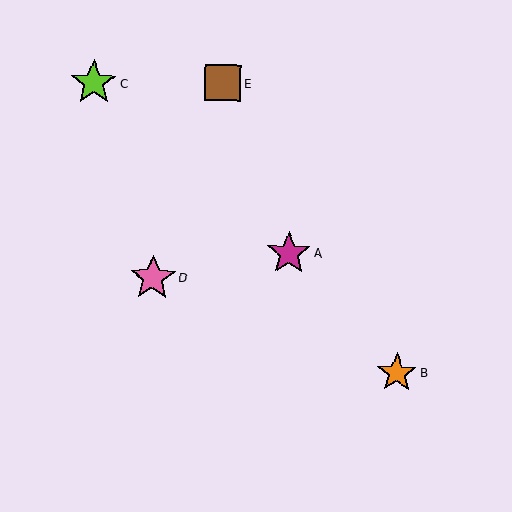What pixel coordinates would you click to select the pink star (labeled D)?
Click at (153, 278) to select the pink star D.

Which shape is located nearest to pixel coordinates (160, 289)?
The pink star (labeled D) at (153, 278) is nearest to that location.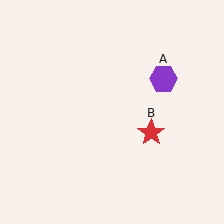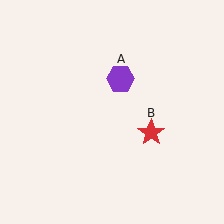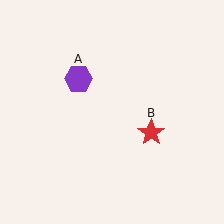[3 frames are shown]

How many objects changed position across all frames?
1 object changed position: purple hexagon (object A).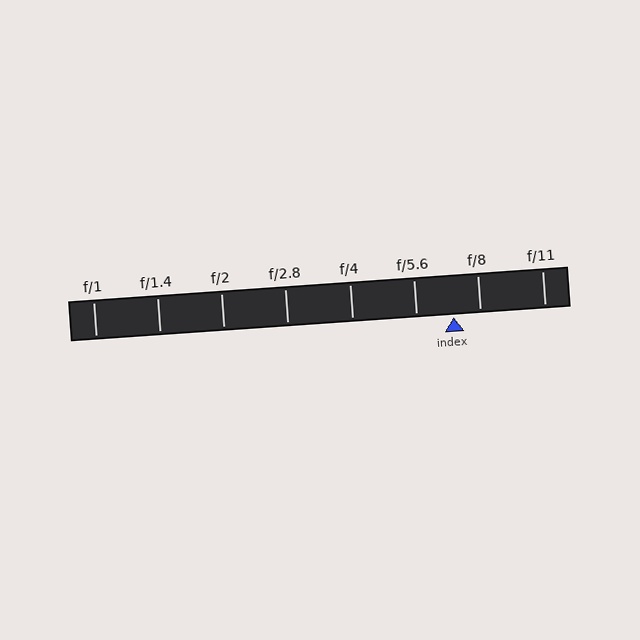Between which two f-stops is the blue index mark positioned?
The index mark is between f/5.6 and f/8.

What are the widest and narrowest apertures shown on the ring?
The widest aperture shown is f/1 and the narrowest is f/11.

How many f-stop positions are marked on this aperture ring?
There are 8 f-stop positions marked.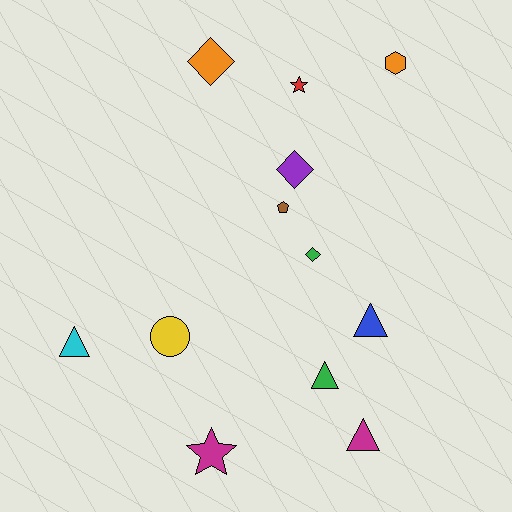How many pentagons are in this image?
There is 1 pentagon.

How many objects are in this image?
There are 12 objects.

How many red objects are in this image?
There is 1 red object.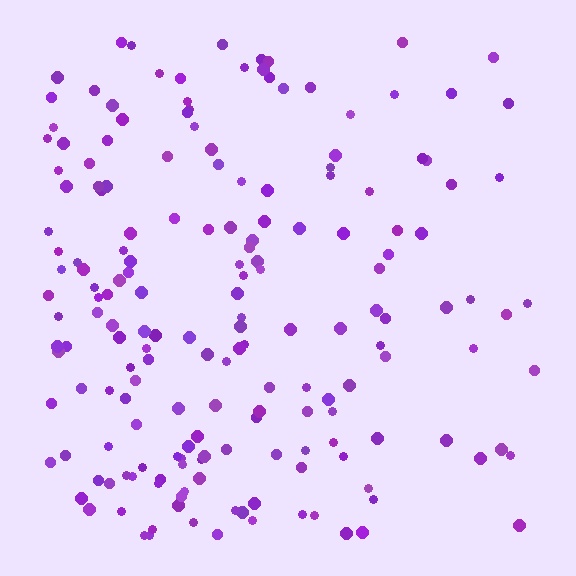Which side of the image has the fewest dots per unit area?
The right.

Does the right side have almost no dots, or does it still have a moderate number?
Still a moderate number, just noticeably fewer than the left.